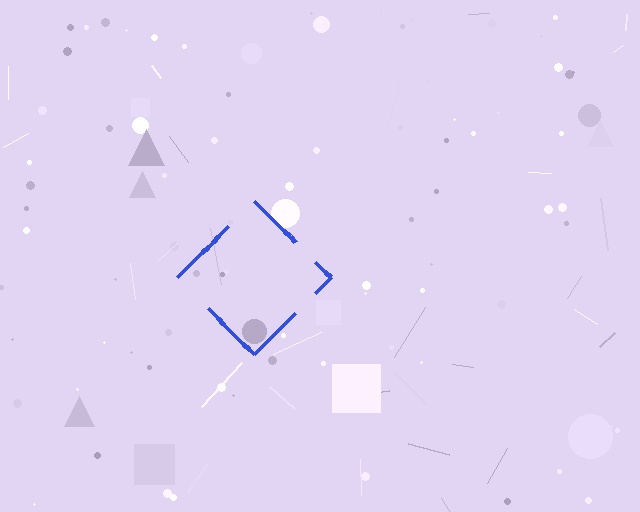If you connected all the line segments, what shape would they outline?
They would outline a diamond.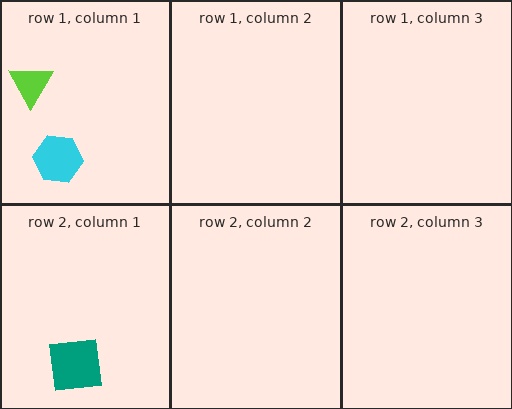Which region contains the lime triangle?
The row 1, column 1 region.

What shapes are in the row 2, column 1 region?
The teal square.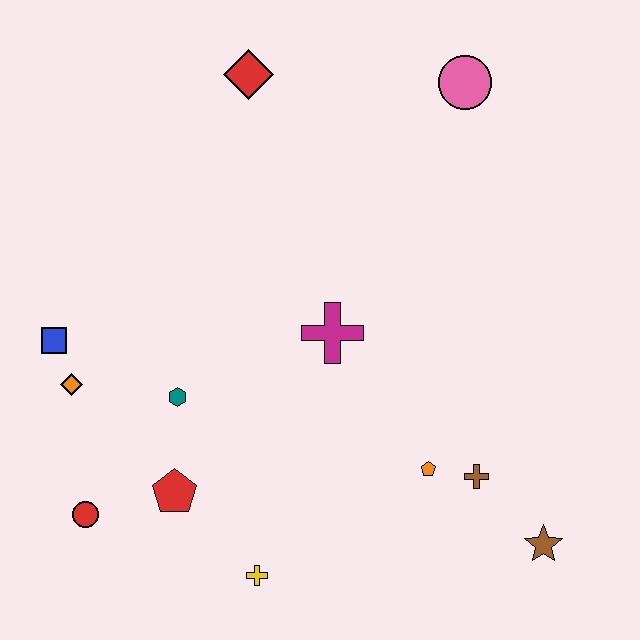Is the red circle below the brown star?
No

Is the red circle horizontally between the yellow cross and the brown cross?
No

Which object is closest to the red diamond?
The pink circle is closest to the red diamond.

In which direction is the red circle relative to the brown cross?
The red circle is to the left of the brown cross.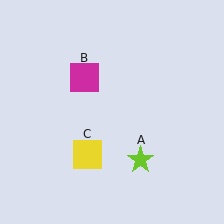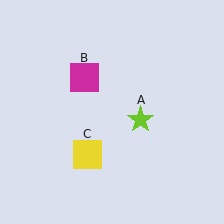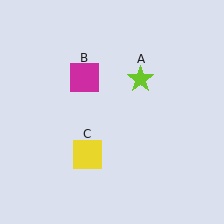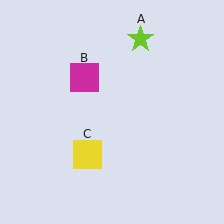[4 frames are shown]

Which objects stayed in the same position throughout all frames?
Magenta square (object B) and yellow square (object C) remained stationary.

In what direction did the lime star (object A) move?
The lime star (object A) moved up.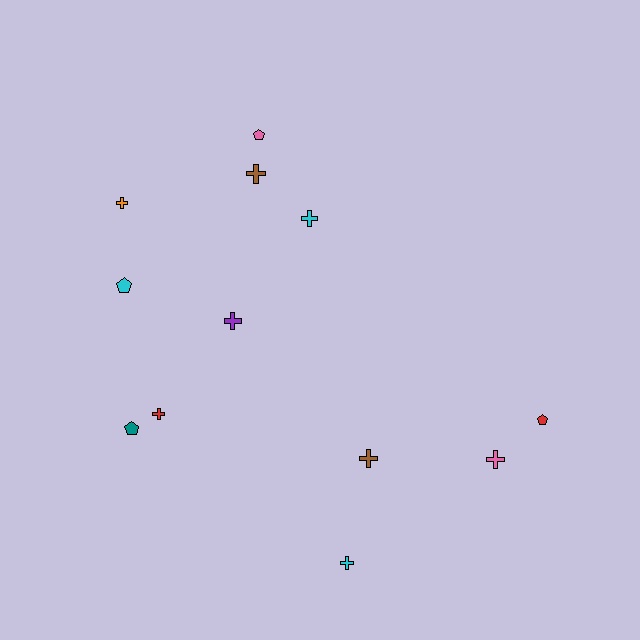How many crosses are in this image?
There are 8 crosses.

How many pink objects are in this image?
There are 2 pink objects.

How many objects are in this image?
There are 12 objects.